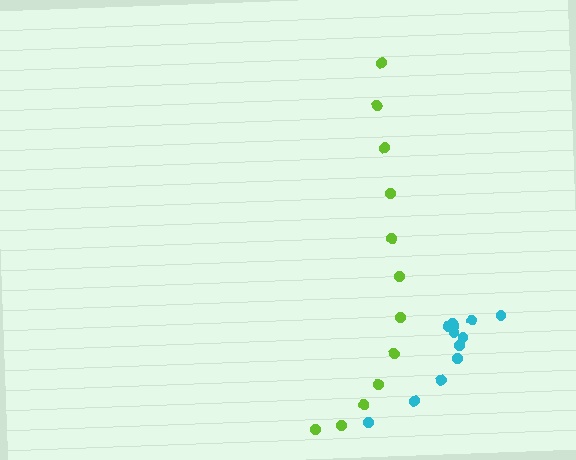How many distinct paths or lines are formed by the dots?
There are 2 distinct paths.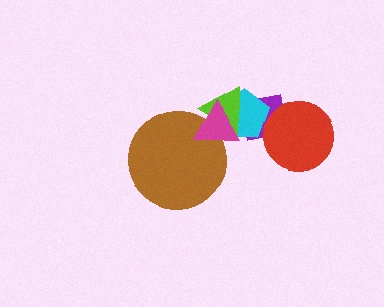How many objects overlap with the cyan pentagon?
3 objects overlap with the cyan pentagon.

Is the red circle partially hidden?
No, no other shape covers it.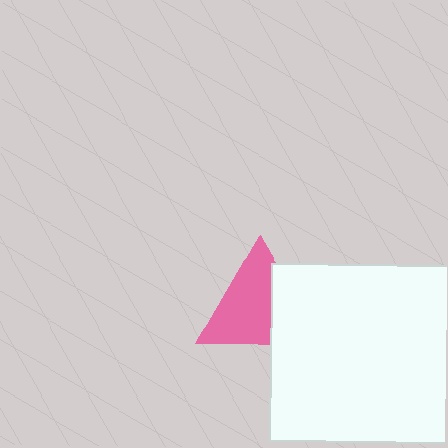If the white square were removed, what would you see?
You would see the complete pink triangle.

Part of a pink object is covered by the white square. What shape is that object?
It is a triangle.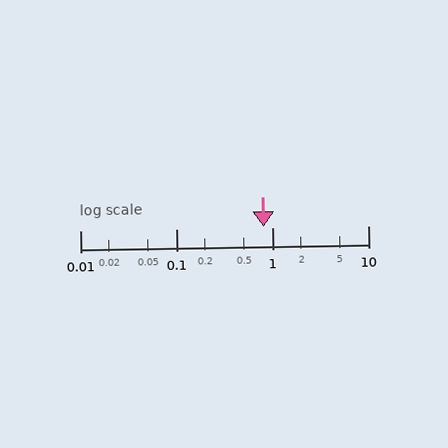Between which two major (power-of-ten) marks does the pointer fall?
The pointer is between 0.1 and 1.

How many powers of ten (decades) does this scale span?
The scale spans 3 decades, from 0.01 to 10.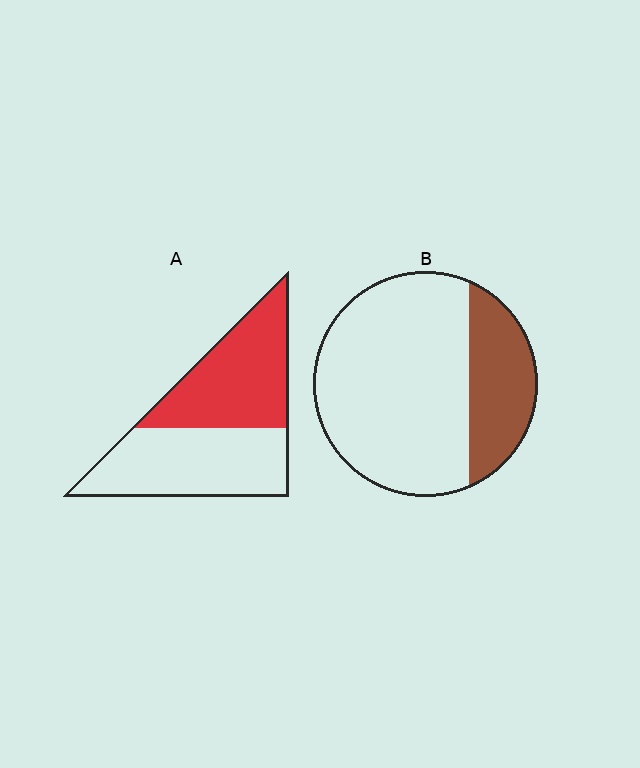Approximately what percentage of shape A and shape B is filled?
A is approximately 50% and B is approximately 25%.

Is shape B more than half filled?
No.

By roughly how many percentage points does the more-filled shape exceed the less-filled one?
By roughly 20 percentage points (A over B).